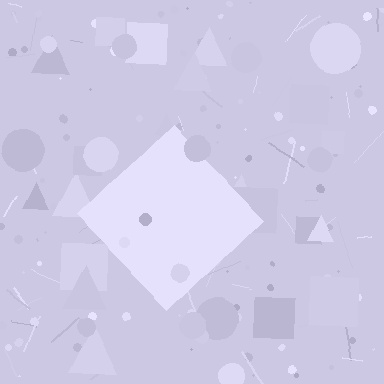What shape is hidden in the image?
A diamond is hidden in the image.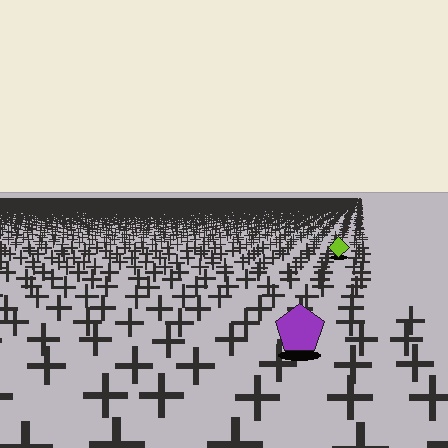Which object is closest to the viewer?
The purple pentagon is closest. The texture marks near it are larger and more spread out.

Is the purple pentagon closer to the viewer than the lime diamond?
Yes. The purple pentagon is closer — you can tell from the texture gradient: the ground texture is coarser near it.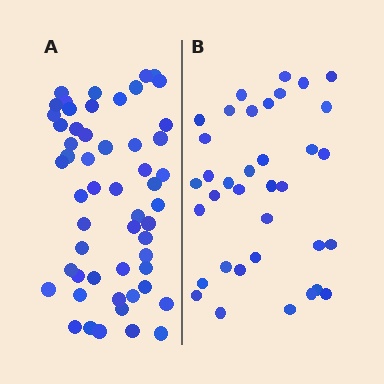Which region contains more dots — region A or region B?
Region A (the left region) has more dots.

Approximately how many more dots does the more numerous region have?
Region A has approximately 20 more dots than region B.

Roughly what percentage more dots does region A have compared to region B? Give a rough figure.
About 50% more.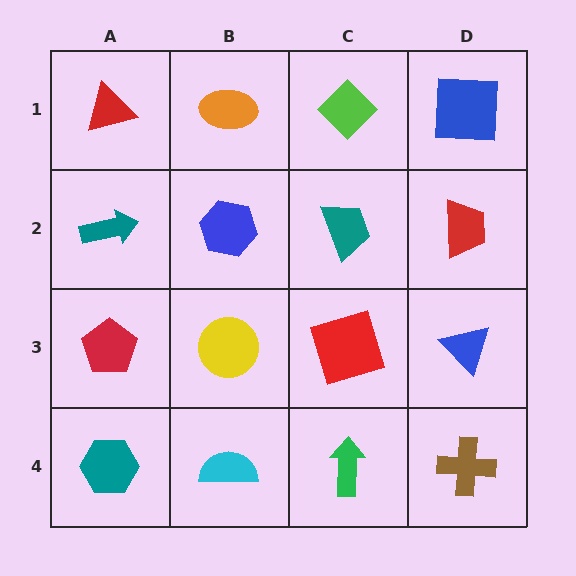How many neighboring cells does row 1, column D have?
2.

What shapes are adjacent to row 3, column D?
A red trapezoid (row 2, column D), a brown cross (row 4, column D), a red square (row 3, column C).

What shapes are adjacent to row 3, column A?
A teal arrow (row 2, column A), a teal hexagon (row 4, column A), a yellow circle (row 3, column B).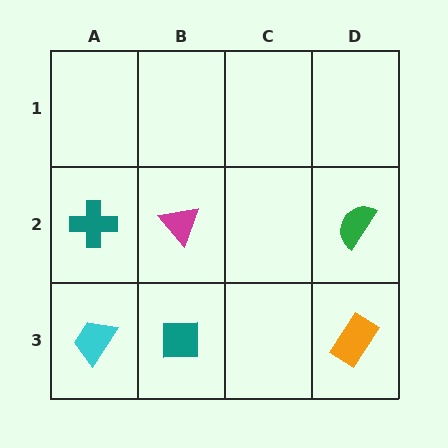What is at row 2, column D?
A green semicircle.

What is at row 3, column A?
A cyan trapezoid.